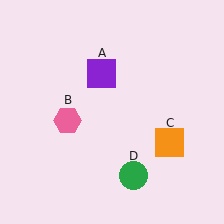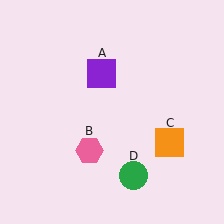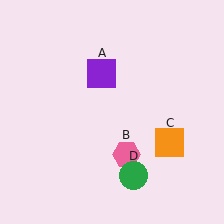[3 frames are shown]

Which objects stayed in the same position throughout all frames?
Purple square (object A) and orange square (object C) and green circle (object D) remained stationary.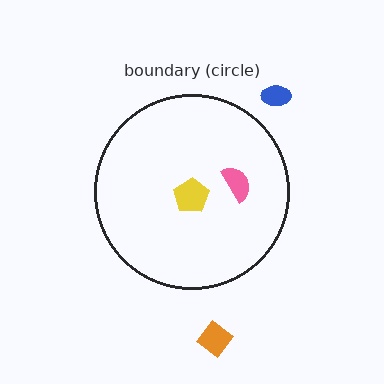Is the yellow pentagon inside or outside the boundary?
Inside.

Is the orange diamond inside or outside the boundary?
Outside.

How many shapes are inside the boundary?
2 inside, 2 outside.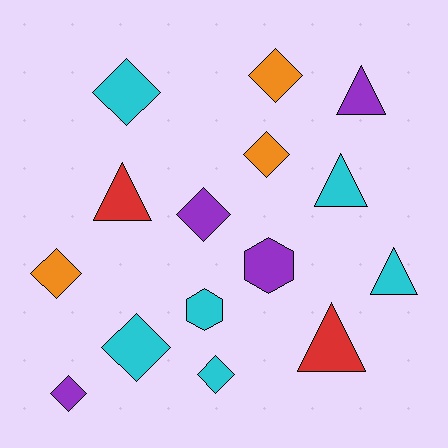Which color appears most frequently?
Cyan, with 6 objects.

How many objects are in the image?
There are 15 objects.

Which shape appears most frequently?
Diamond, with 8 objects.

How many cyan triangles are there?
There are 2 cyan triangles.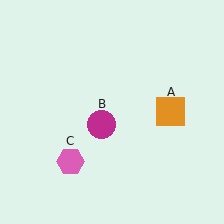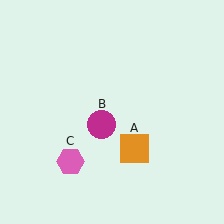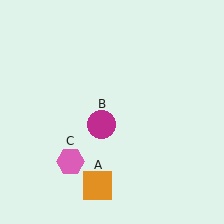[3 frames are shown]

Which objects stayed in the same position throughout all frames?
Magenta circle (object B) and pink hexagon (object C) remained stationary.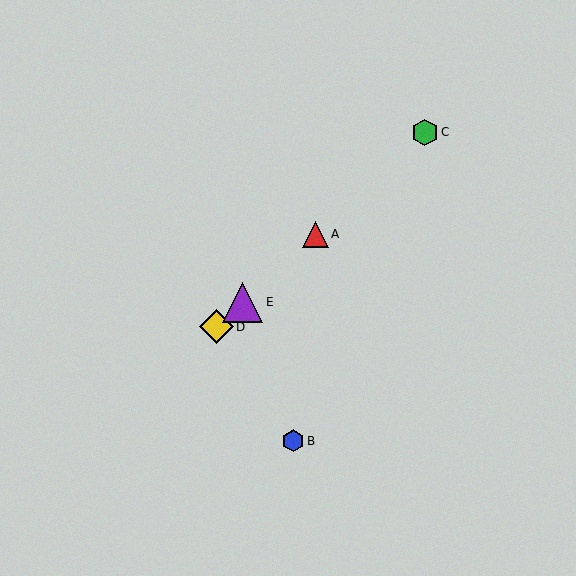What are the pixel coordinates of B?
Object B is at (293, 441).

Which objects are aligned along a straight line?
Objects A, C, D, E are aligned along a straight line.